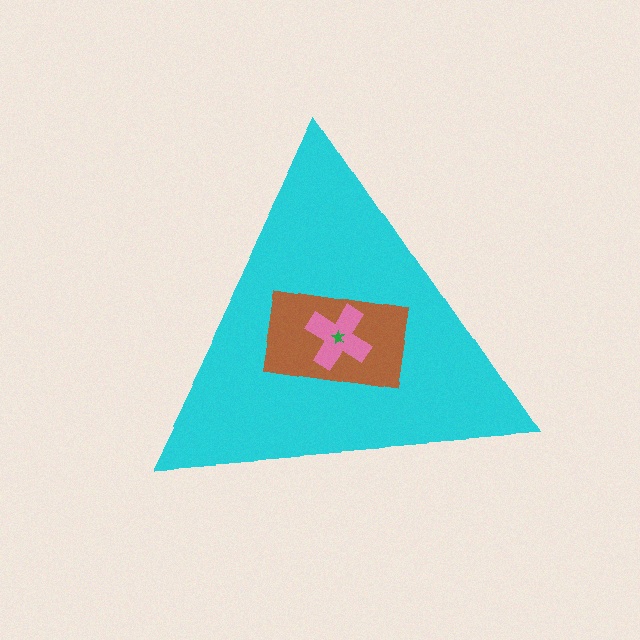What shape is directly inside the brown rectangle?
The pink cross.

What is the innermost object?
The green star.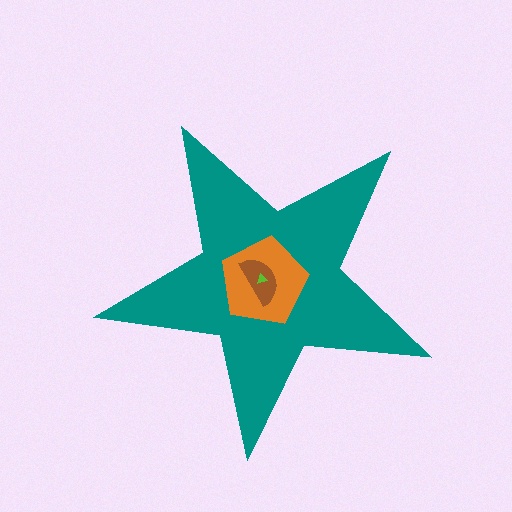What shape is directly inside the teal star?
The orange pentagon.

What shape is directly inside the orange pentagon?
The brown semicircle.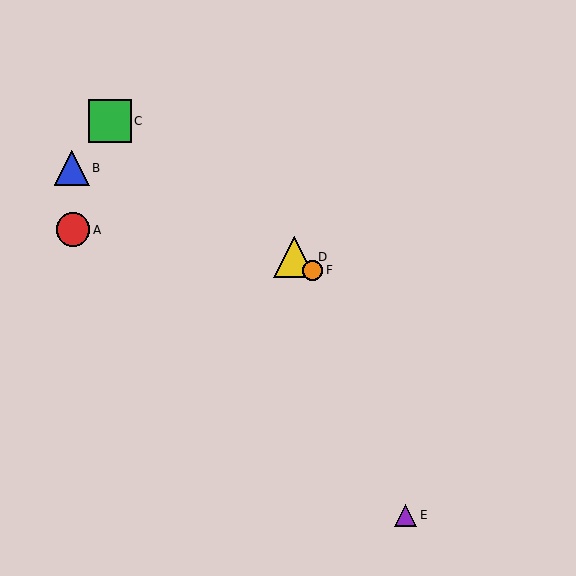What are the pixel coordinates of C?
Object C is at (110, 121).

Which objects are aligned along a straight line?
Objects C, D, F are aligned along a straight line.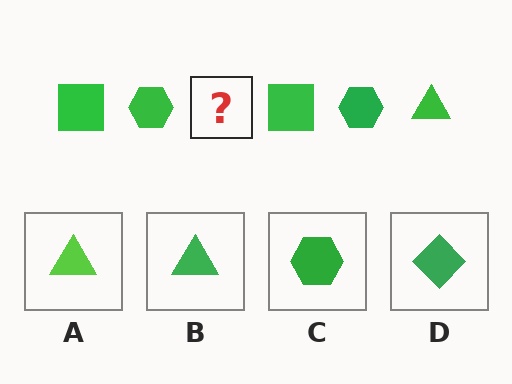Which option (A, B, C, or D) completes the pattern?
B.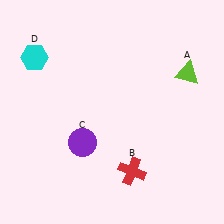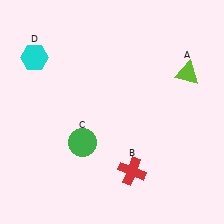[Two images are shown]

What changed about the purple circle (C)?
In Image 1, C is purple. In Image 2, it changed to green.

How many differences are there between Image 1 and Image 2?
There is 1 difference between the two images.